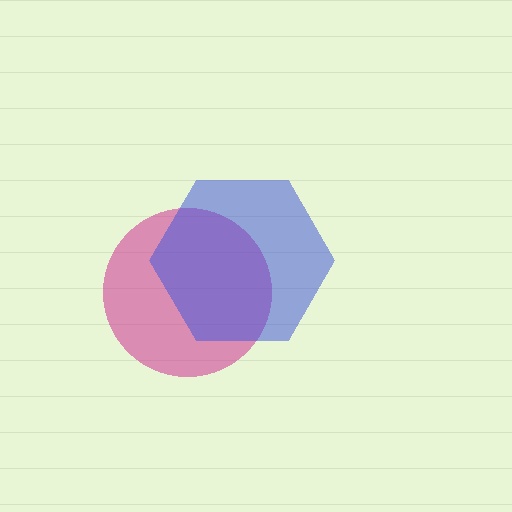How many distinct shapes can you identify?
There are 2 distinct shapes: a magenta circle, a blue hexagon.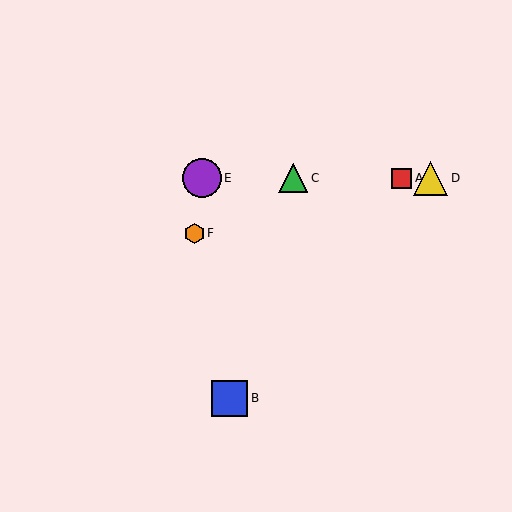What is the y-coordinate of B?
Object B is at y≈398.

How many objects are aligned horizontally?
4 objects (A, C, D, E) are aligned horizontally.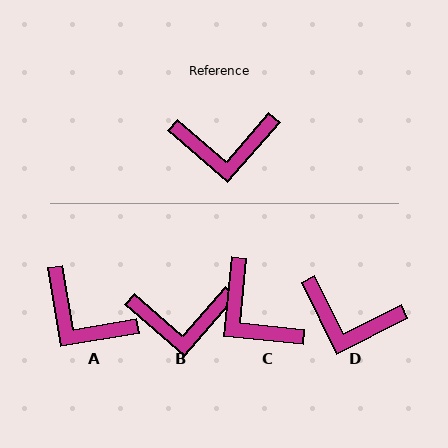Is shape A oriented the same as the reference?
No, it is off by about 39 degrees.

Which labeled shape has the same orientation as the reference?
B.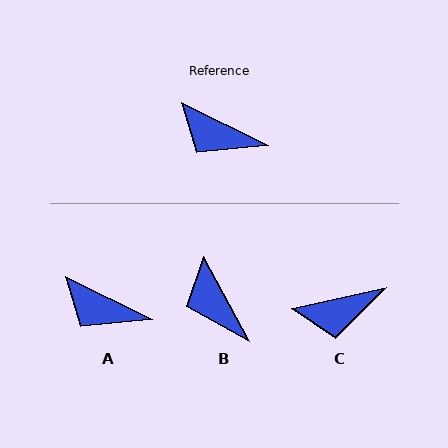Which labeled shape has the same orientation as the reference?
A.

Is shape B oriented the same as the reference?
No, it is off by about 35 degrees.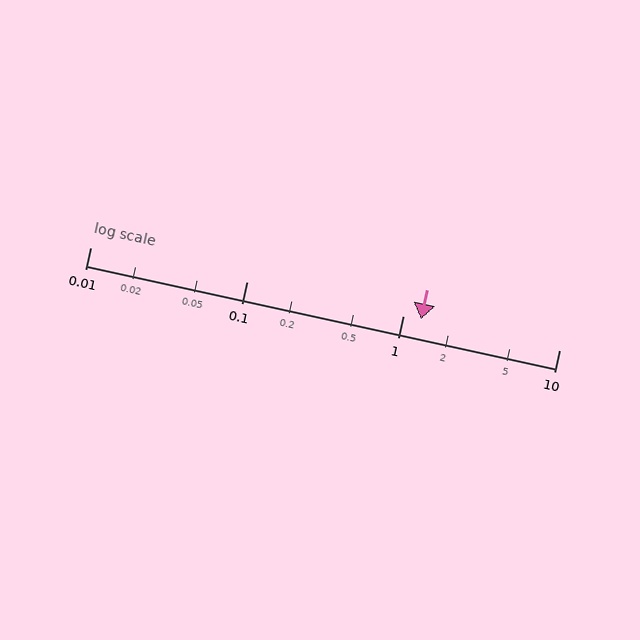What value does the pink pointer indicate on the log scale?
The pointer indicates approximately 1.3.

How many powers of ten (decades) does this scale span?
The scale spans 3 decades, from 0.01 to 10.